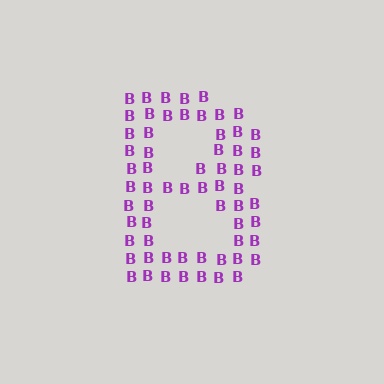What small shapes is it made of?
It is made of small letter B's.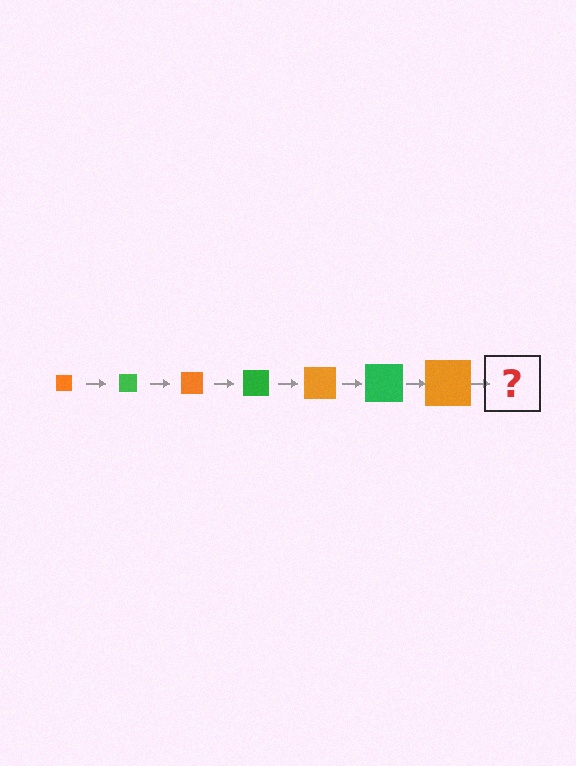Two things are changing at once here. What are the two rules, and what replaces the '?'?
The two rules are that the square grows larger each step and the color cycles through orange and green. The '?' should be a green square, larger than the previous one.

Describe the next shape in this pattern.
It should be a green square, larger than the previous one.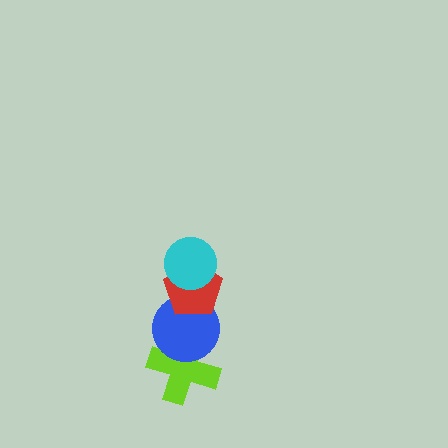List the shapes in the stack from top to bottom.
From top to bottom: the cyan circle, the red pentagon, the blue circle, the lime cross.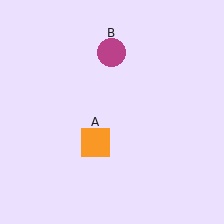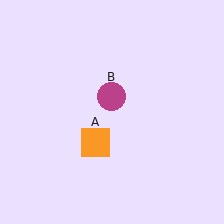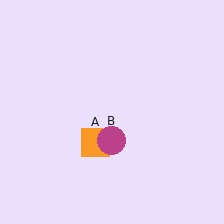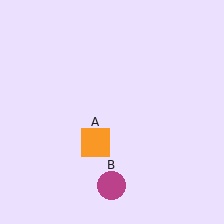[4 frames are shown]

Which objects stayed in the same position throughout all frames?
Orange square (object A) remained stationary.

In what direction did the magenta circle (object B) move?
The magenta circle (object B) moved down.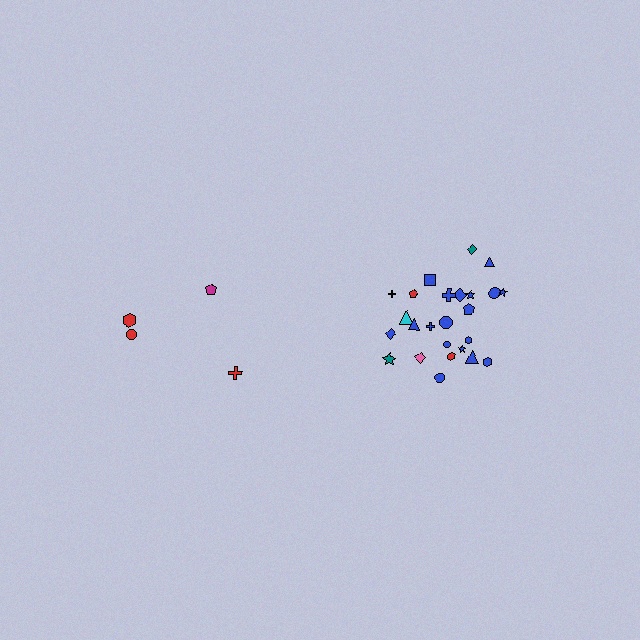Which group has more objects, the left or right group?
The right group.